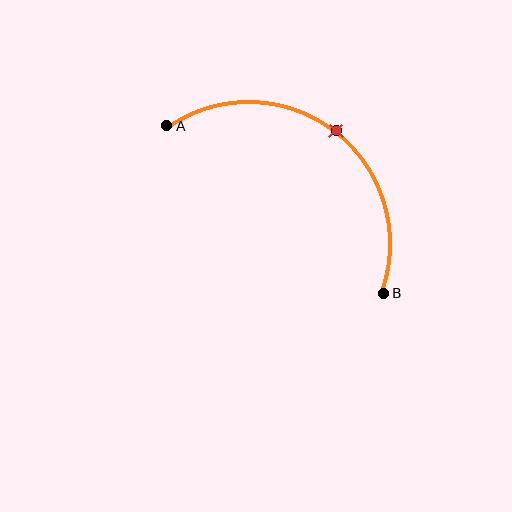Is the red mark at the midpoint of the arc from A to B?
Yes. The red mark lies on the arc at equal arc-length from both A and B — it is the arc midpoint.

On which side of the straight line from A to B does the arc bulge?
The arc bulges above and to the right of the straight line connecting A and B.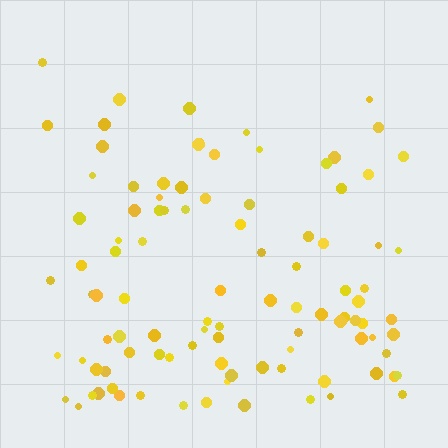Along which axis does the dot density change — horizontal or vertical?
Vertical.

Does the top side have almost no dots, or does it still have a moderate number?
Still a moderate number, just noticeably fewer than the bottom.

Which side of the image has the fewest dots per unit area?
The top.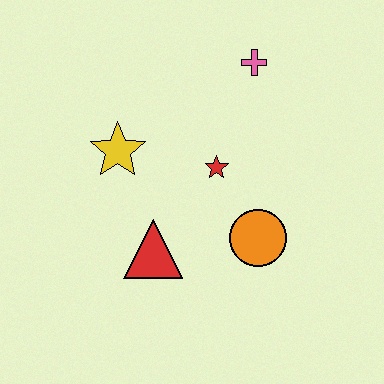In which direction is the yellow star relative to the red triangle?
The yellow star is above the red triangle.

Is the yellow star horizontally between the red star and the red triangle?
No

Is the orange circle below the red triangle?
No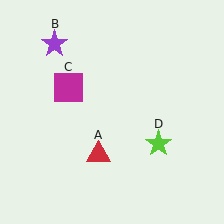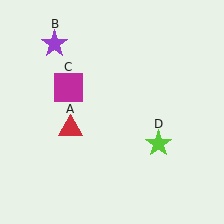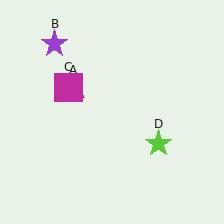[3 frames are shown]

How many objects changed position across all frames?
1 object changed position: red triangle (object A).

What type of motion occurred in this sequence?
The red triangle (object A) rotated clockwise around the center of the scene.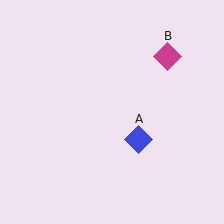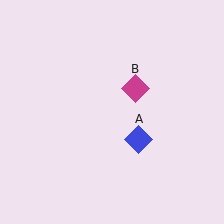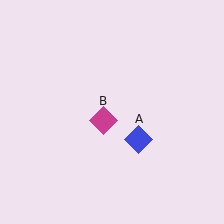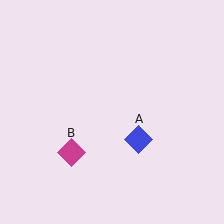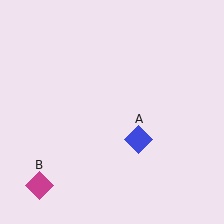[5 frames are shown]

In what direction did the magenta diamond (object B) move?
The magenta diamond (object B) moved down and to the left.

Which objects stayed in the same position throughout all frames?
Blue diamond (object A) remained stationary.